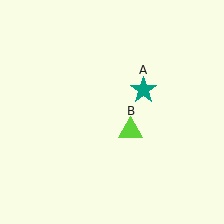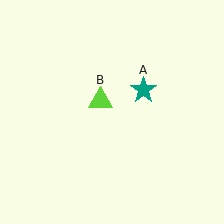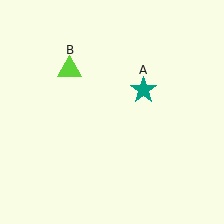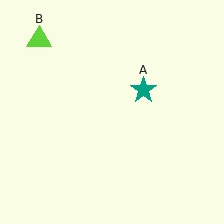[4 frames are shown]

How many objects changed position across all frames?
1 object changed position: lime triangle (object B).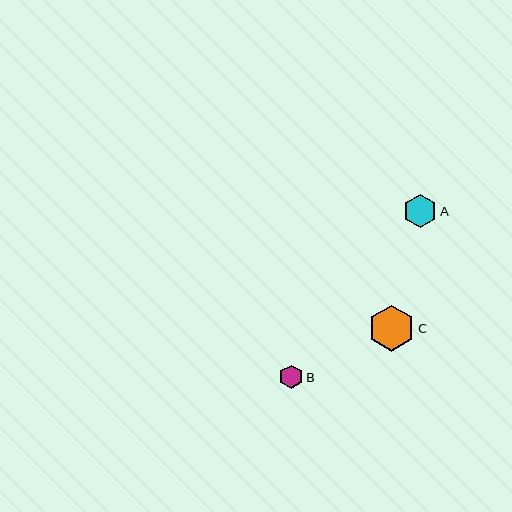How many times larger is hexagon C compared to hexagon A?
Hexagon C is approximately 1.4 times the size of hexagon A.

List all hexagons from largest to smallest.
From largest to smallest: C, A, B.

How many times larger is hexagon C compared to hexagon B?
Hexagon C is approximately 1.9 times the size of hexagon B.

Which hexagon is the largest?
Hexagon C is the largest with a size of approximately 46 pixels.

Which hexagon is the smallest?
Hexagon B is the smallest with a size of approximately 24 pixels.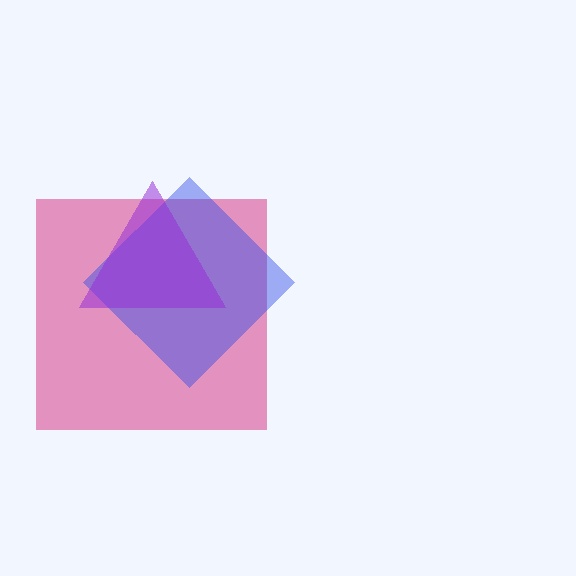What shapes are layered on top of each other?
The layered shapes are: a magenta square, a blue diamond, a purple triangle.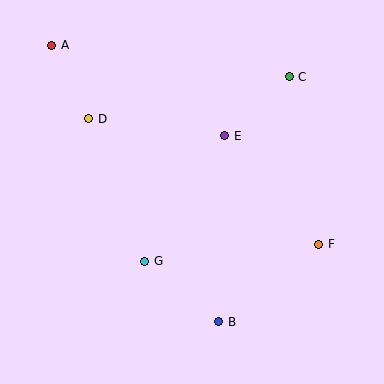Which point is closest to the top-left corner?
Point A is closest to the top-left corner.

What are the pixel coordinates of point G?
Point G is at (145, 261).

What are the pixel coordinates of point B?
Point B is at (219, 322).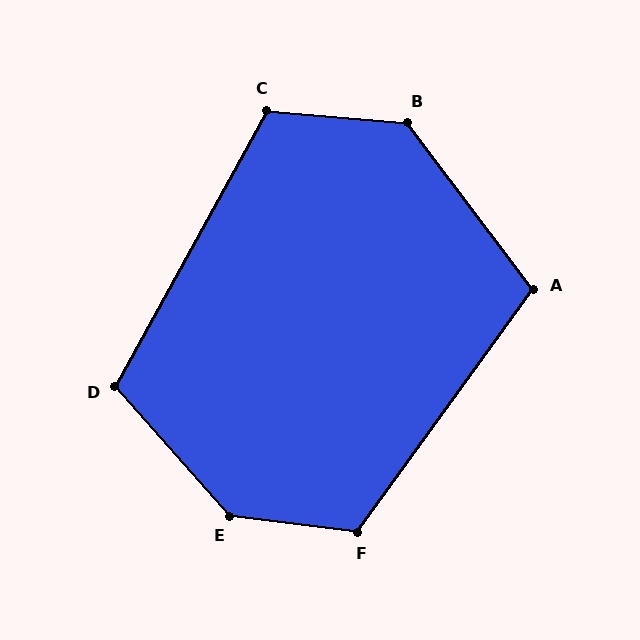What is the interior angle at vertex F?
Approximately 119 degrees (obtuse).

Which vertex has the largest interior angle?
E, at approximately 139 degrees.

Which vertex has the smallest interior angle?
A, at approximately 107 degrees.